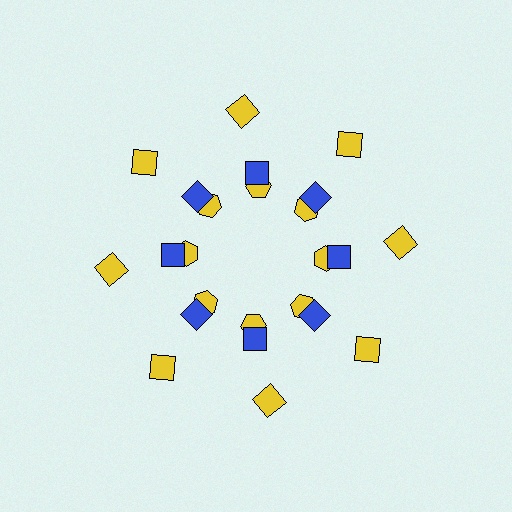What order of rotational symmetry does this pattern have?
This pattern has 8-fold rotational symmetry.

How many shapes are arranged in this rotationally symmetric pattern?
There are 24 shapes, arranged in 8 groups of 3.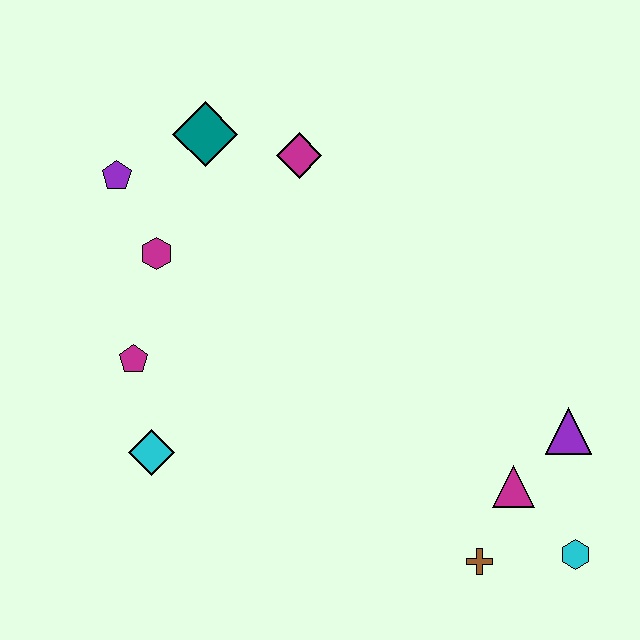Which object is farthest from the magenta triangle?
The purple pentagon is farthest from the magenta triangle.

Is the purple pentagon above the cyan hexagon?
Yes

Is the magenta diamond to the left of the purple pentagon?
No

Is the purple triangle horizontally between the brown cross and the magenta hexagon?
No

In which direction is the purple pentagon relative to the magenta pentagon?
The purple pentagon is above the magenta pentagon.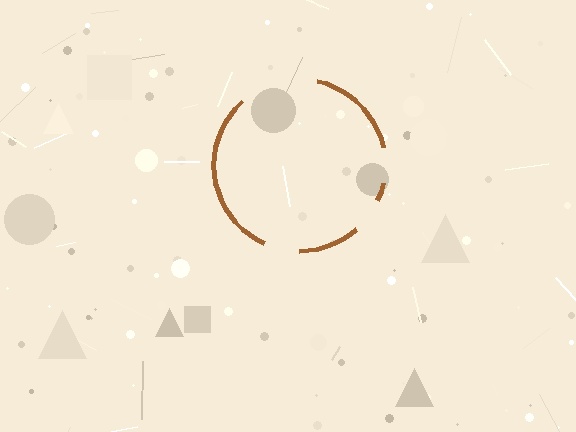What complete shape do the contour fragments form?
The contour fragments form a circle.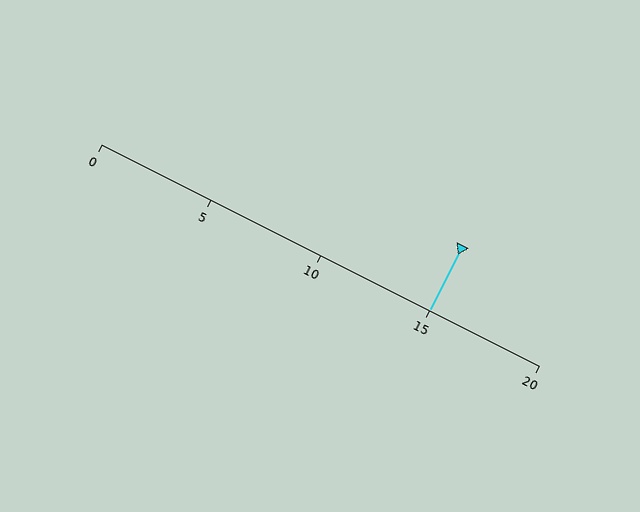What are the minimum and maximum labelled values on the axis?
The axis runs from 0 to 20.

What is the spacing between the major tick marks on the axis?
The major ticks are spaced 5 apart.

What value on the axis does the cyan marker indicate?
The marker indicates approximately 15.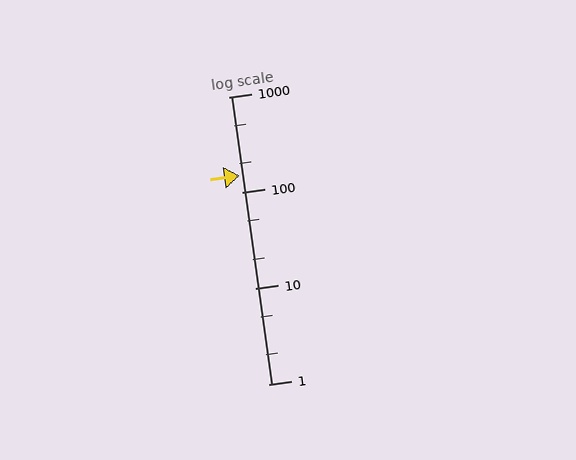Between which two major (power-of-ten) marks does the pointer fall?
The pointer is between 100 and 1000.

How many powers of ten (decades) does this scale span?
The scale spans 3 decades, from 1 to 1000.